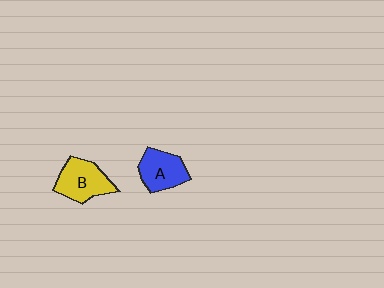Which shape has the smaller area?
Shape A (blue).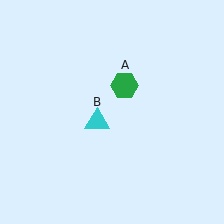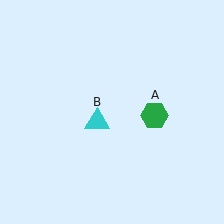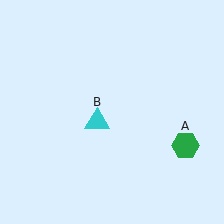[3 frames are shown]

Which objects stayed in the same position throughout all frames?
Cyan triangle (object B) remained stationary.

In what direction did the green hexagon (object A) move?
The green hexagon (object A) moved down and to the right.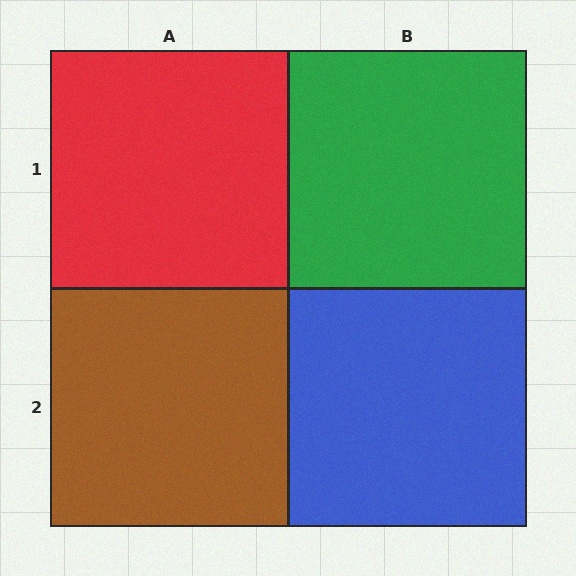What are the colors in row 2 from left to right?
Brown, blue.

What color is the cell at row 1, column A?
Red.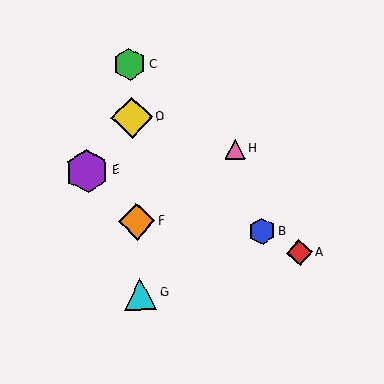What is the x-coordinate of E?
Object E is at x≈87.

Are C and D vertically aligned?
Yes, both are at x≈130.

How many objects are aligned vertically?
4 objects (C, D, F, G) are aligned vertically.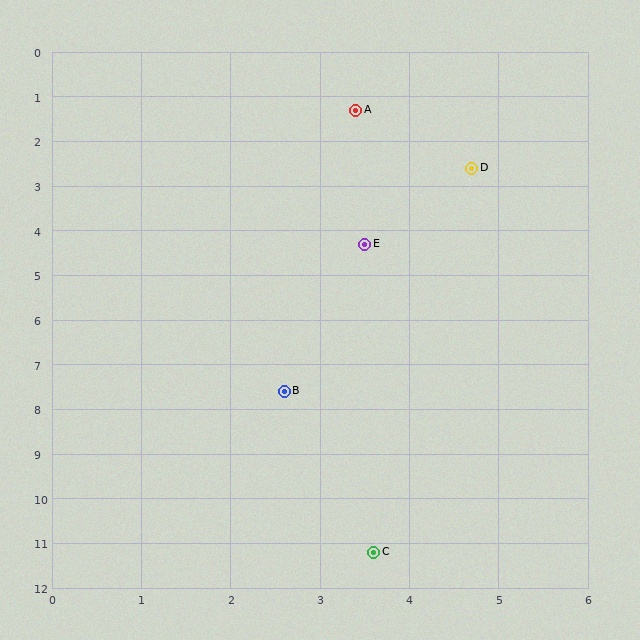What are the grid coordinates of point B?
Point B is at approximately (2.6, 7.6).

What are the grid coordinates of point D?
Point D is at approximately (4.7, 2.6).